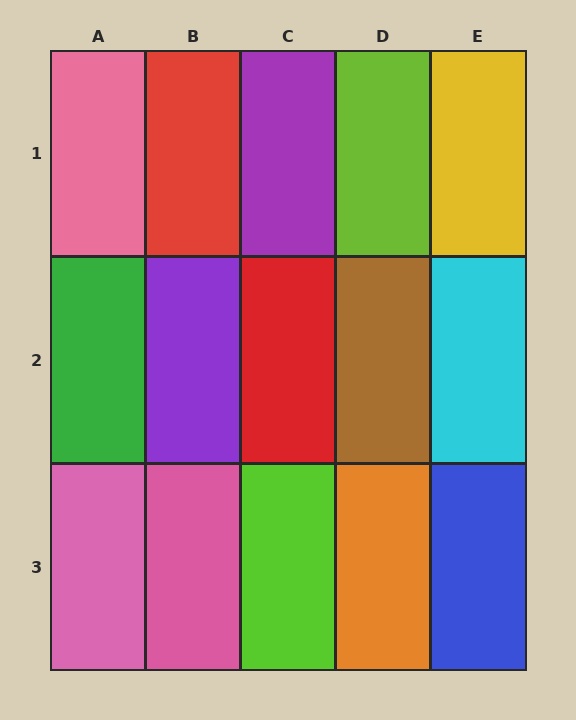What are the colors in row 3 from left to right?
Pink, pink, lime, orange, blue.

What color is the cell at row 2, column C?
Red.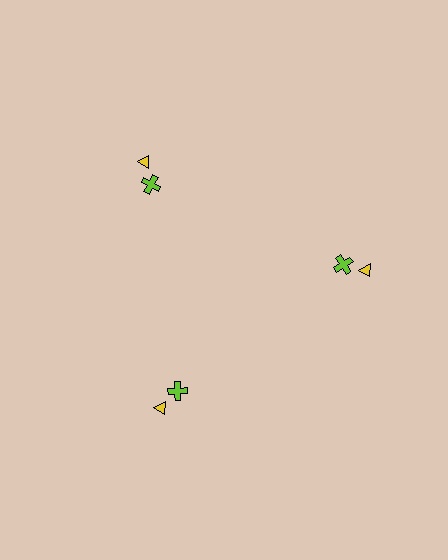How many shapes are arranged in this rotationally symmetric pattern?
There are 6 shapes, arranged in 3 groups of 2.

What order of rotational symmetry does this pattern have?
This pattern has 3-fold rotational symmetry.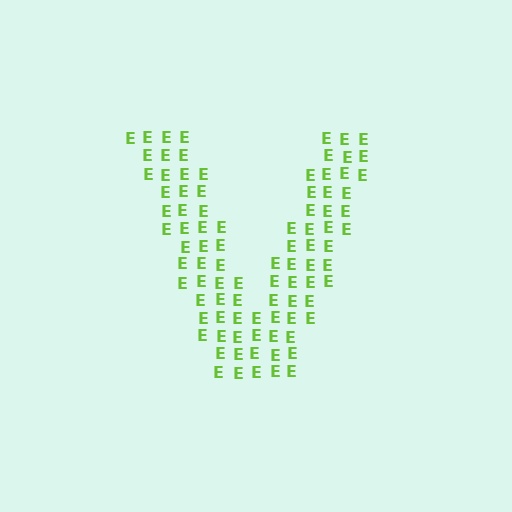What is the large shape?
The large shape is the letter V.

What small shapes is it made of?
It is made of small letter E's.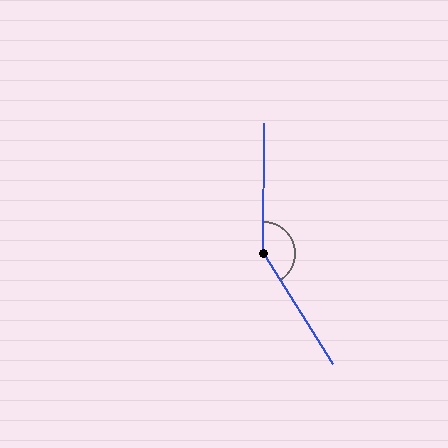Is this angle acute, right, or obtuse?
It is obtuse.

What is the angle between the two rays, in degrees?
Approximately 147 degrees.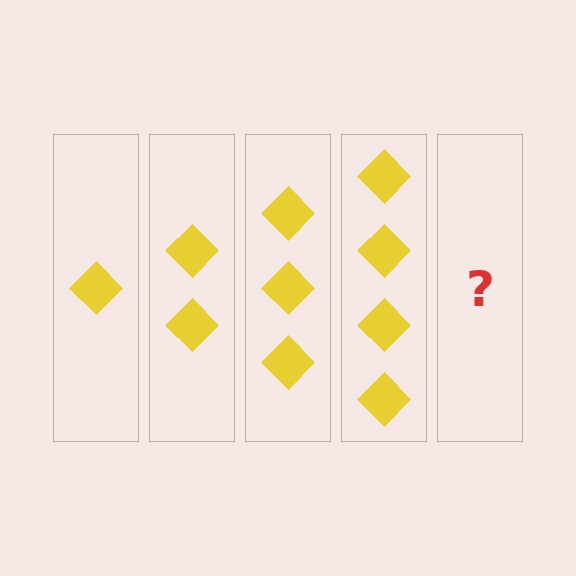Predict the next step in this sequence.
The next step is 5 diamonds.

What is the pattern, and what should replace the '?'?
The pattern is that each step adds one more diamond. The '?' should be 5 diamonds.